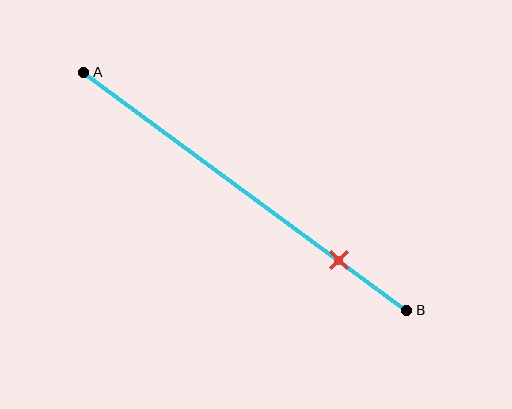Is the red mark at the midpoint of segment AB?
No, the mark is at about 80% from A, not at the 50% midpoint.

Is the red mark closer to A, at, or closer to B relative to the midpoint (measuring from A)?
The red mark is closer to point B than the midpoint of segment AB.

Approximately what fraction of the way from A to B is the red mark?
The red mark is approximately 80% of the way from A to B.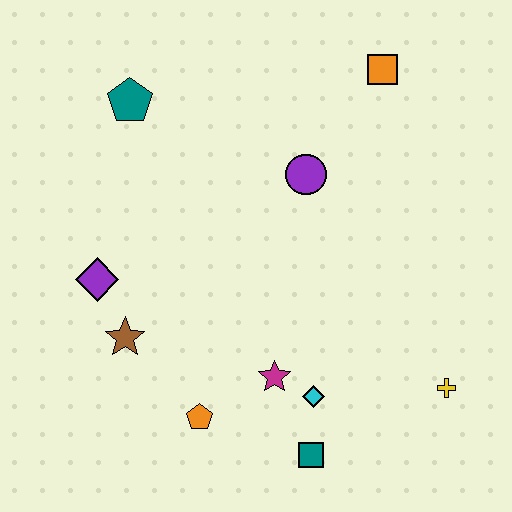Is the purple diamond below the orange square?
Yes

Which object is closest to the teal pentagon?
The purple diamond is closest to the teal pentagon.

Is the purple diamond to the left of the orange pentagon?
Yes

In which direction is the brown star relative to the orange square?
The brown star is below the orange square.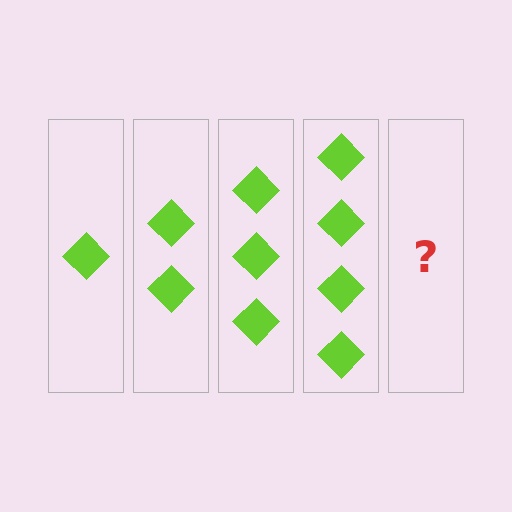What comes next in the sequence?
The next element should be 5 diamonds.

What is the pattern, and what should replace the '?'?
The pattern is that each step adds one more diamond. The '?' should be 5 diamonds.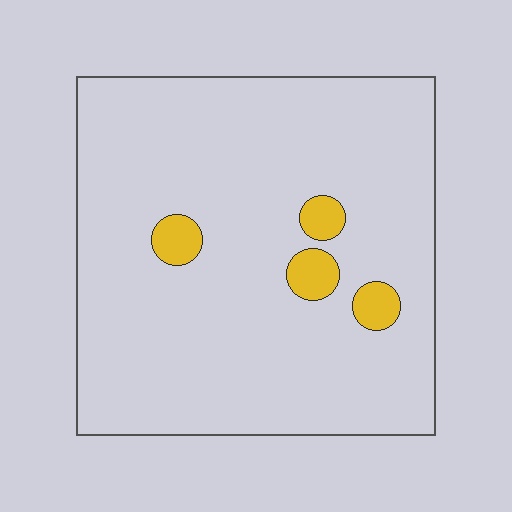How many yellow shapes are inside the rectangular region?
4.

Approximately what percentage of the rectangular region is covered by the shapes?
Approximately 5%.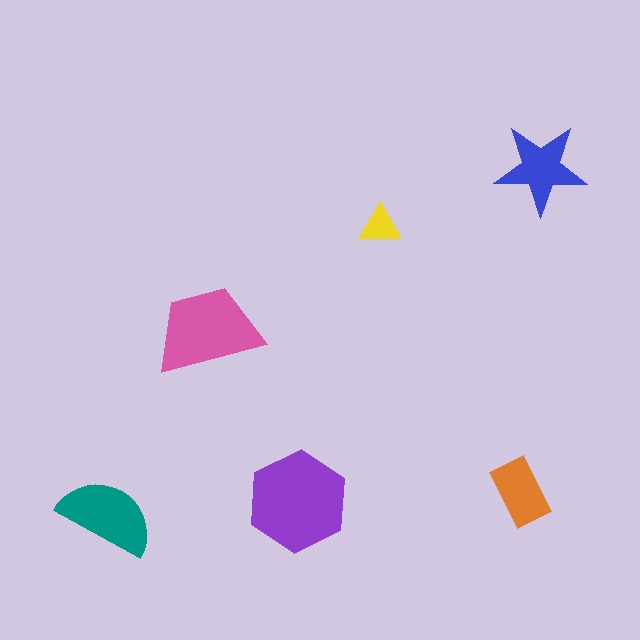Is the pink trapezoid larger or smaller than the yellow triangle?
Larger.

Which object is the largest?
The purple hexagon.